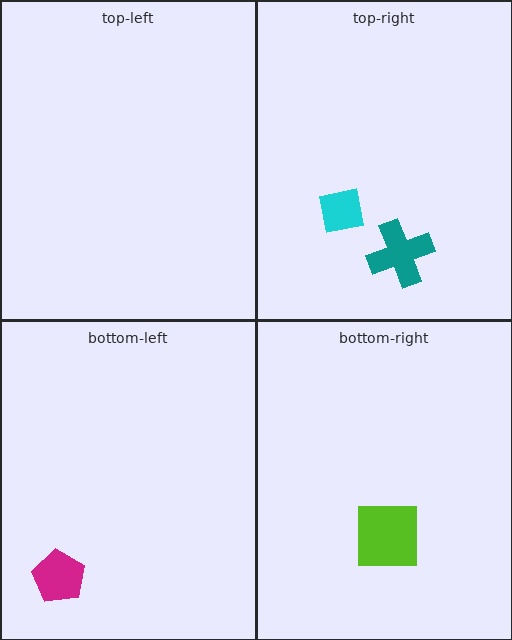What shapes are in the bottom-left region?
The magenta pentagon.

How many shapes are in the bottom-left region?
1.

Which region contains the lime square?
The bottom-right region.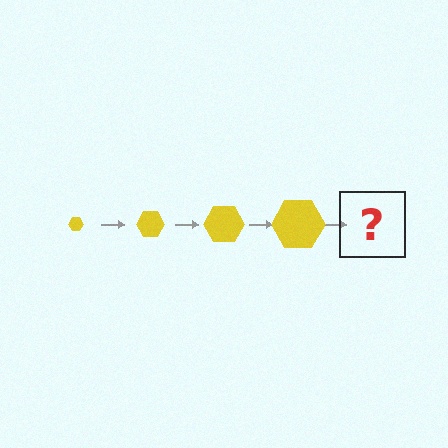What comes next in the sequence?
The next element should be a yellow hexagon, larger than the previous one.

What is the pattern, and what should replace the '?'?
The pattern is that the hexagon gets progressively larger each step. The '?' should be a yellow hexagon, larger than the previous one.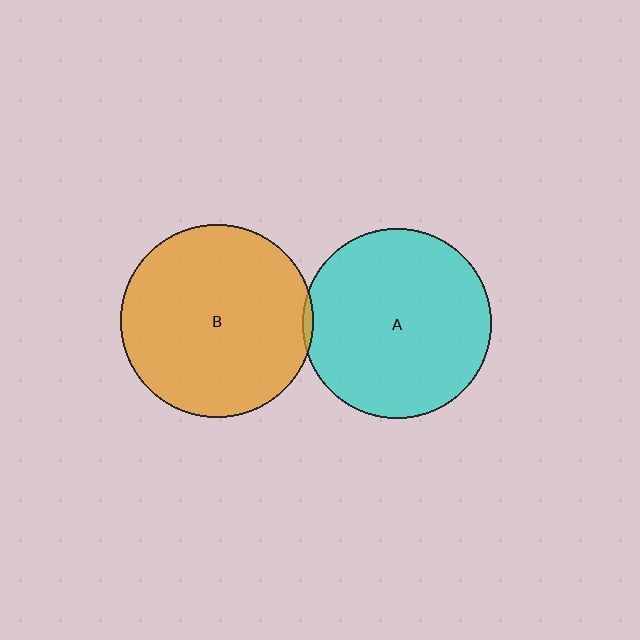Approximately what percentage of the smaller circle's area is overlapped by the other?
Approximately 5%.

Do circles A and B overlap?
Yes.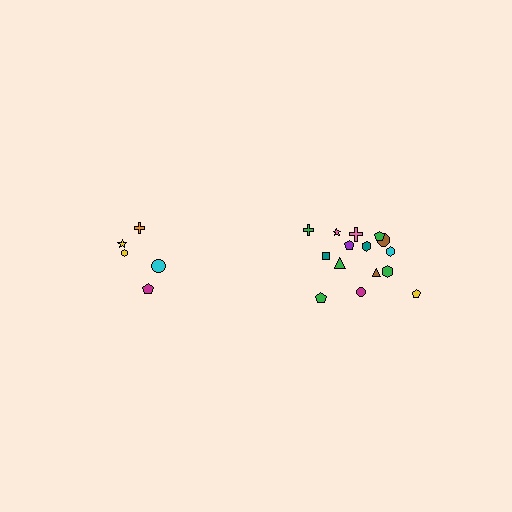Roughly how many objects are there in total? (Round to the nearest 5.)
Roughly 20 objects in total.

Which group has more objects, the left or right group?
The right group.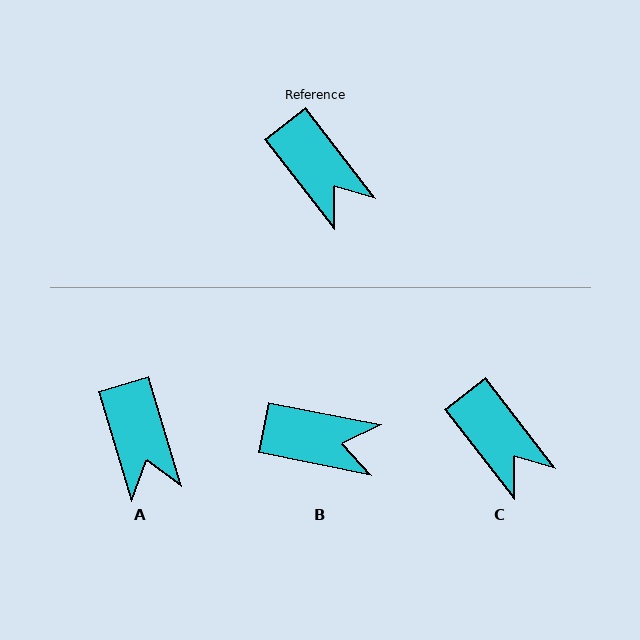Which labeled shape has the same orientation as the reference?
C.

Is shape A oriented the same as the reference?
No, it is off by about 21 degrees.